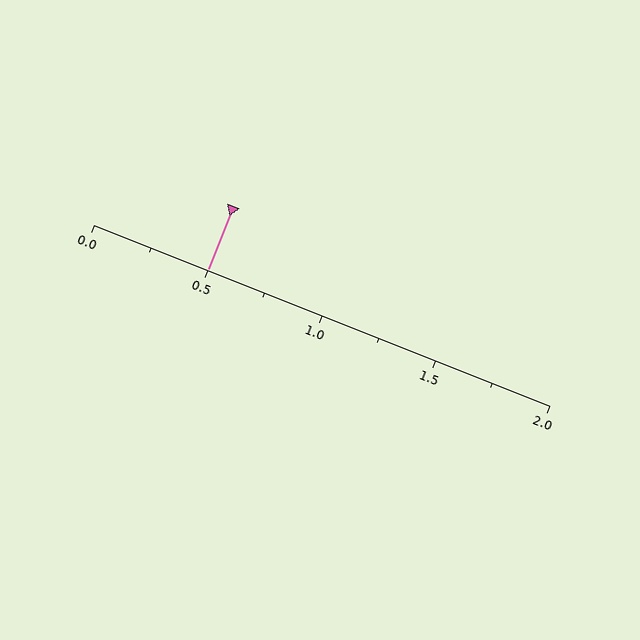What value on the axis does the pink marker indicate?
The marker indicates approximately 0.5.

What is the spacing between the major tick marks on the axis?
The major ticks are spaced 0.5 apart.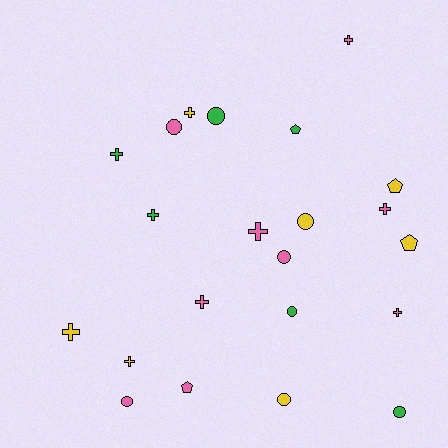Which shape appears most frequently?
Cross, with 10 objects.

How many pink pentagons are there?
There is 1 pink pentagon.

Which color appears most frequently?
Pink, with 9 objects.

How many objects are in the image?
There are 22 objects.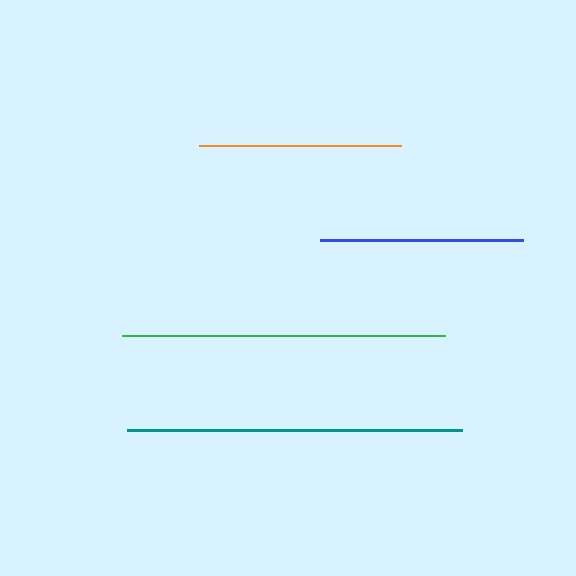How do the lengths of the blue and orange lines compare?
The blue and orange lines are approximately the same length.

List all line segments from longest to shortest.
From longest to shortest: teal, green, blue, orange.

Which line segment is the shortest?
The orange line is the shortest at approximately 202 pixels.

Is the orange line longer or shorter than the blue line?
The blue line is longer than the orange line.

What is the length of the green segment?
The green segment is approximately 323 pixels long.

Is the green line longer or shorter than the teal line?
The teal line is longer than the green line.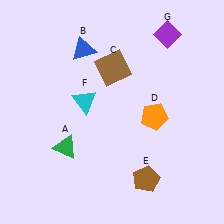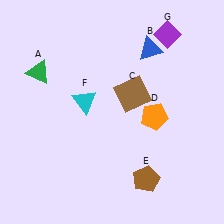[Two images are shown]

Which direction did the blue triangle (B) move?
The blue triangle (B) moved right.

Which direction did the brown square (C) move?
The brown square (C) moved down.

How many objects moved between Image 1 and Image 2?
3 objects moved between the two images.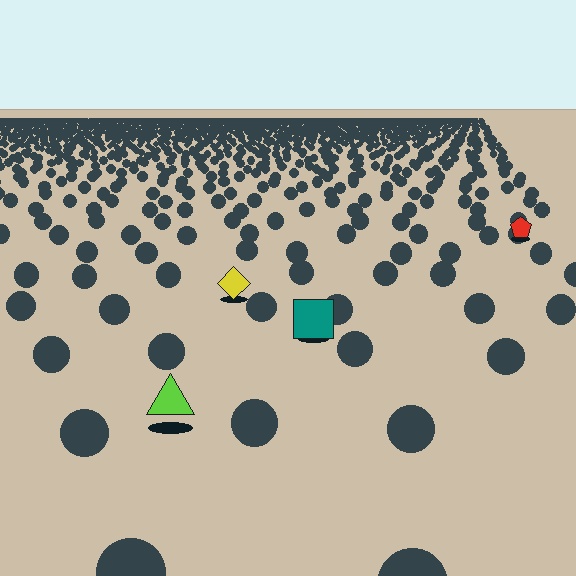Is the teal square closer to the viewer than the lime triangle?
No. The lime triangle is closer — you can tell from the texture gradient: the ground texture is coarser near it.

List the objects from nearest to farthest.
From nearest to farthest: the lime triangle, the teal square, the yellow diamond, the red pentagon.